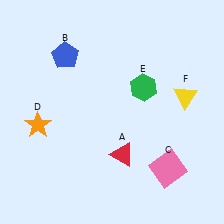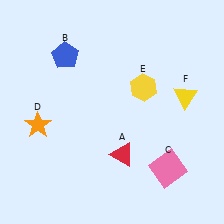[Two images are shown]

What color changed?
The hexagon (E) changed from green in Image 1 to yellow in Image 2.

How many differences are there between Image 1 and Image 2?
There is 1 difference between the two images.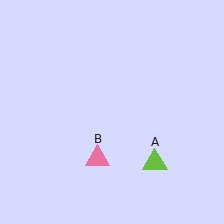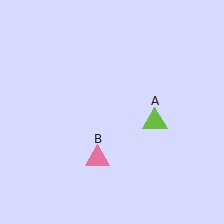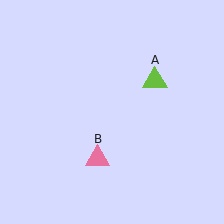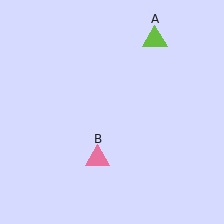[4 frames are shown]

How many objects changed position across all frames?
1 object changed position: lime triangle (object A).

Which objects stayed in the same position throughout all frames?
Pink triangle (object B) remained stationary.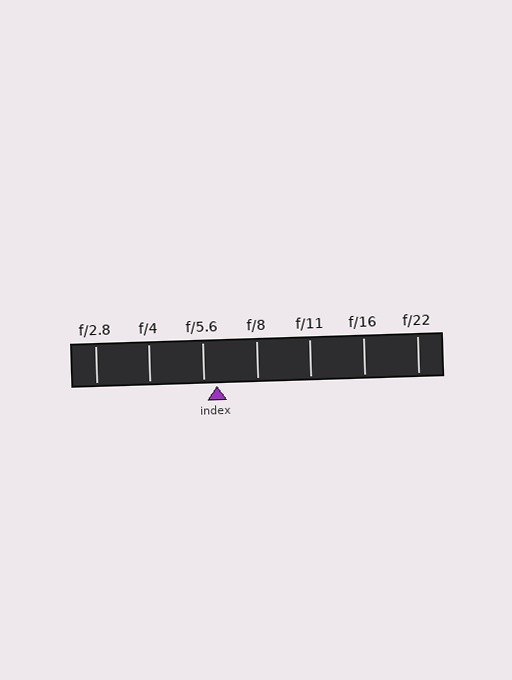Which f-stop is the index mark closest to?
The index mark is closest to f/5.6.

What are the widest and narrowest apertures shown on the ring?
The widest aperture shown is f/2.8 and the narrowest is f/22.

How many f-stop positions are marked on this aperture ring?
There are 7 f-stop positions marked.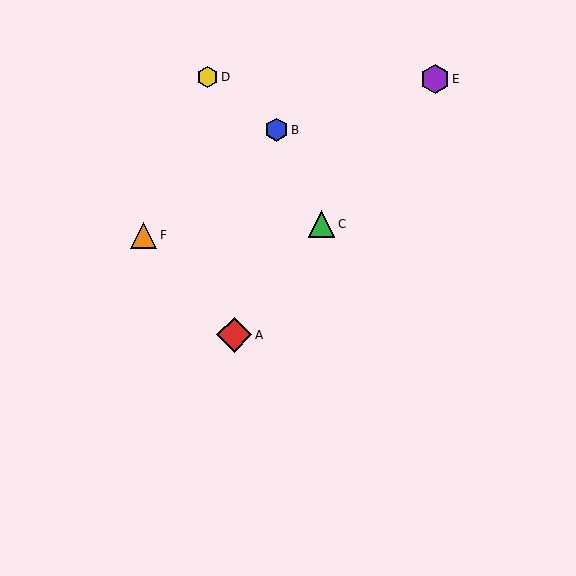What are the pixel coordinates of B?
Object B is at (277, 130).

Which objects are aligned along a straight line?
Objects A, C, E are aligned along a straight line.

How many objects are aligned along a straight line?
3 objects (A, C, E) are aligned along a straight line.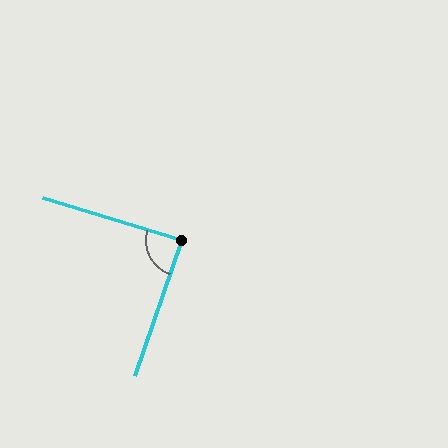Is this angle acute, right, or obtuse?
It is approximately a right angle.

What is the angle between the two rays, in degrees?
Approximately 88 degrees.